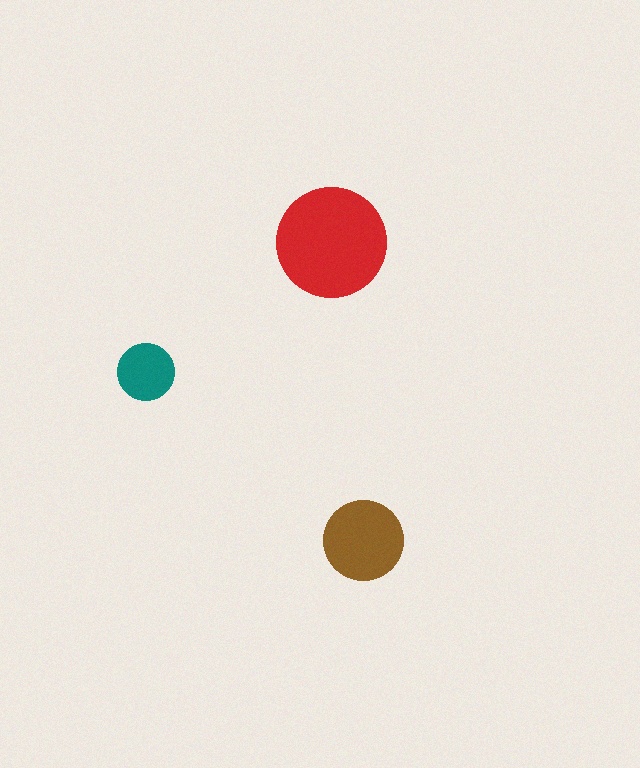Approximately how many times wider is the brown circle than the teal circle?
About 1.5 times wider.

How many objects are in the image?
There are 3 objects in the image.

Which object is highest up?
The red circle is topmost.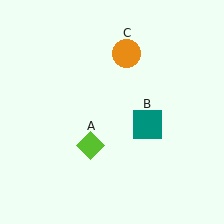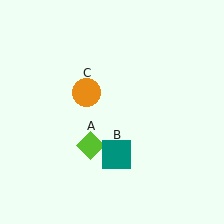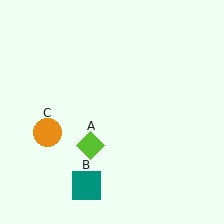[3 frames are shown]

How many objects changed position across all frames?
2 objects changed position: teal square (object B), orange circle (object C).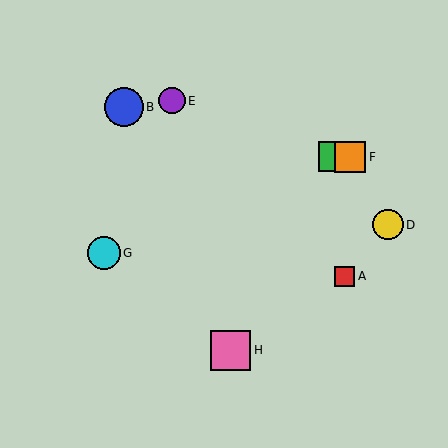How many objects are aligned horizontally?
2 objects (C, F) are aligned horizontally.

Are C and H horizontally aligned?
No, C is at y≈157 and H is at y≈350.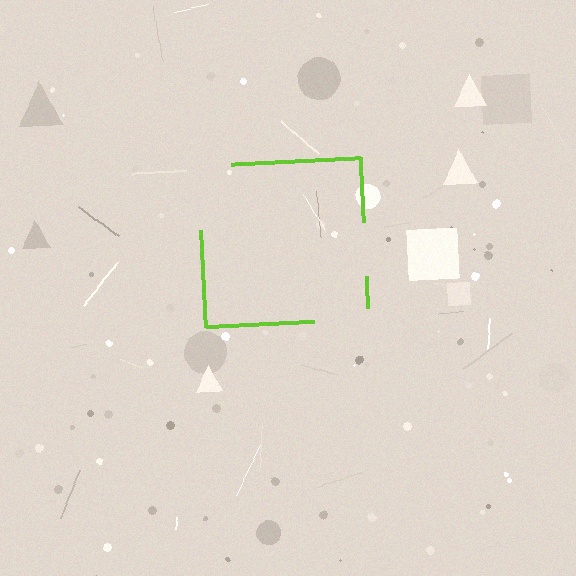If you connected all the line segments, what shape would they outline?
They would outline a square.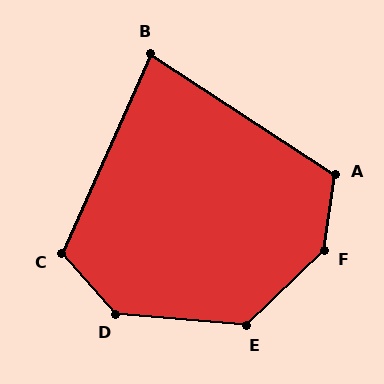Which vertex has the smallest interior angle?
B, at approximately 81 degrees.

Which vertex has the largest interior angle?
F, at approximately 143 degrees.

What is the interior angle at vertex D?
Approximately 137 degrees (obtuse).